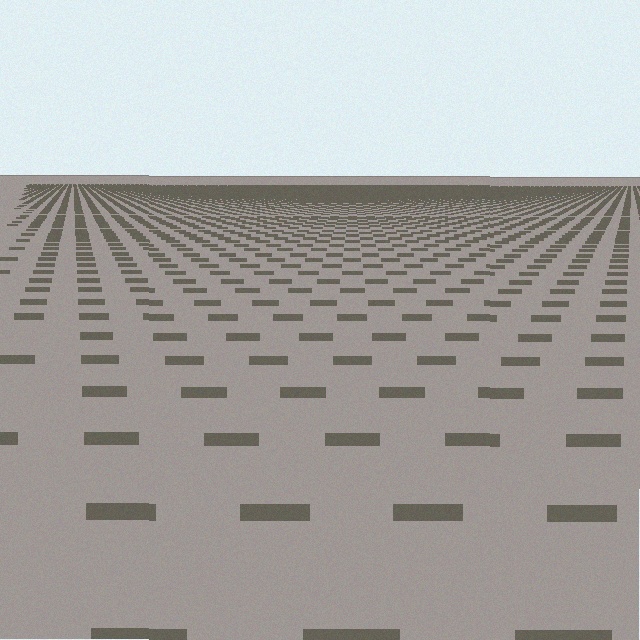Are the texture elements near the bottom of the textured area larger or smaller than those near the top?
Larger. Near the bottom, elements are closer to the viewer and appear at a bigger on-screen size.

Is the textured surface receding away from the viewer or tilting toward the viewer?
The surface is receding away from the viewer. Texture elements get smaller and denser toward the top.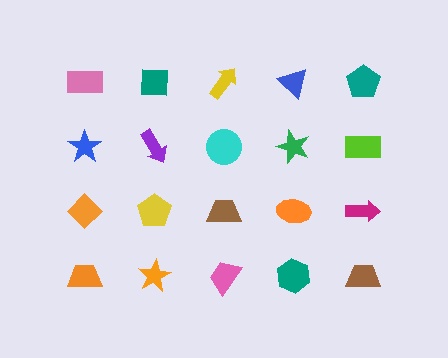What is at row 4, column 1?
An orange trapezoid.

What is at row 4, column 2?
An orange star.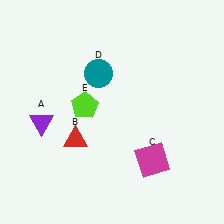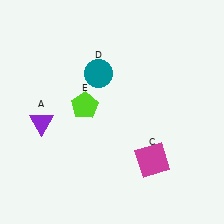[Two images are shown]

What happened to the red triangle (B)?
The red triangle (B) was removed in Image 2. It was in the bottom-left area of Image 1.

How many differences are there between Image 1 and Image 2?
There is 1 difference between the two images.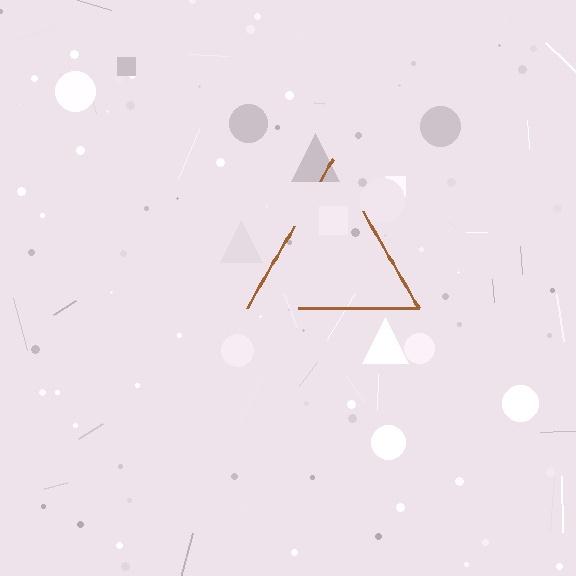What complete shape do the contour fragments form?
The contour fragments form a triangle.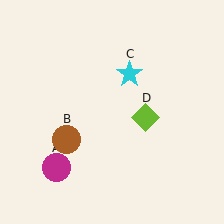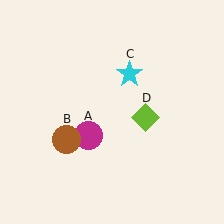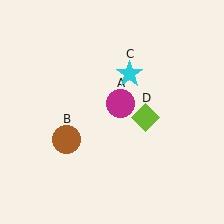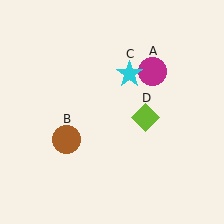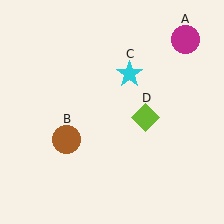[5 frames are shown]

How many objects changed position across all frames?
1 object changed position: magenta circle (object A).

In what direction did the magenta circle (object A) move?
The magenta circle (object A) moved up and to the right.